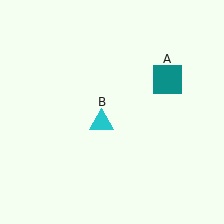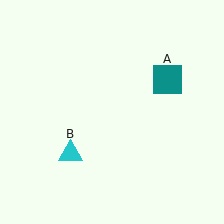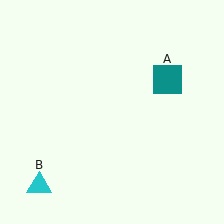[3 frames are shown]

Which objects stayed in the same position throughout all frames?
Teal square (object A) remained stationary.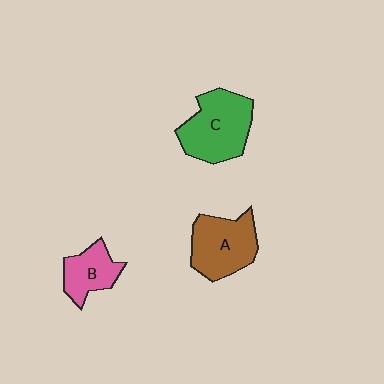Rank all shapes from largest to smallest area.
From largest to smallest: C (green), A (brown), B (pink).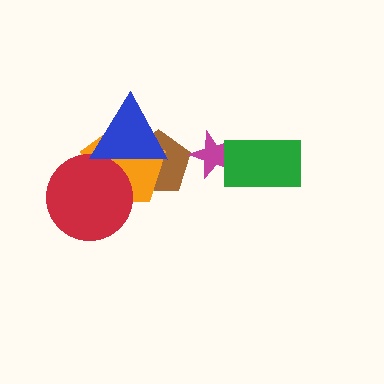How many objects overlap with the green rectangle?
1 object overlaps with the green rectangle.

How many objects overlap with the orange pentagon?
3 objects overlap with the orange pentagon.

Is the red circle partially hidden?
Yes, it is partially covered by another shape.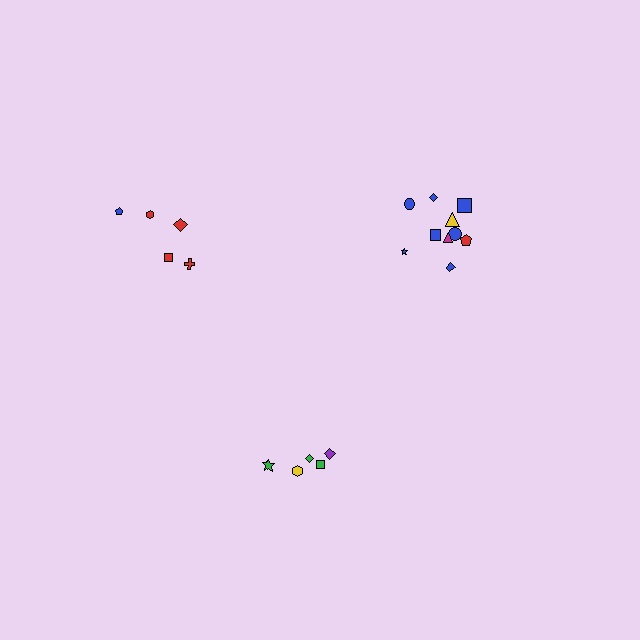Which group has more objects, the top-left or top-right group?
The top-right group.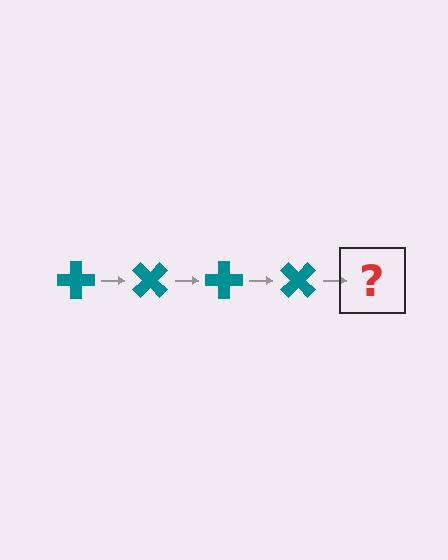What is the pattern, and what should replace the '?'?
The pattern is that the cross rotates 45 degrees each step. The '?' should be a teal cross rotated 180 degrees.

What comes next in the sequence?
The next element should be a teal cross rotated 180 degrees.